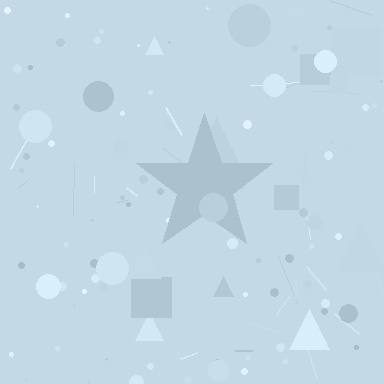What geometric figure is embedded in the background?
A star is embedded in the background.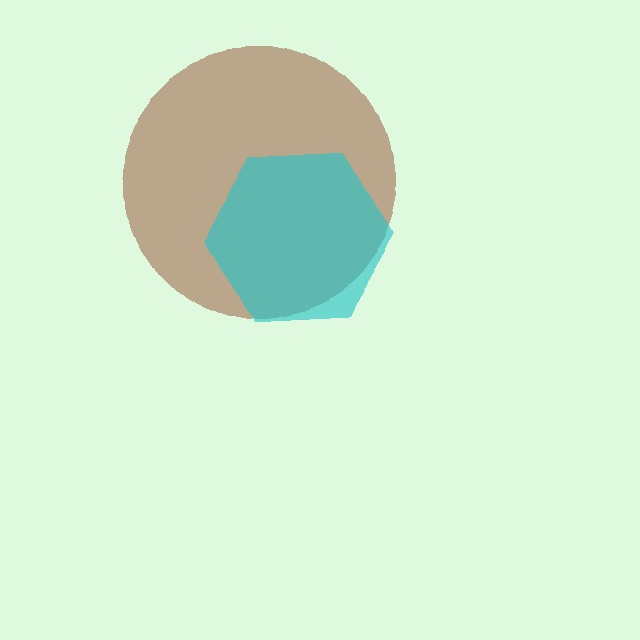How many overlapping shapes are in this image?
There are 2 overlapping shapes in the image.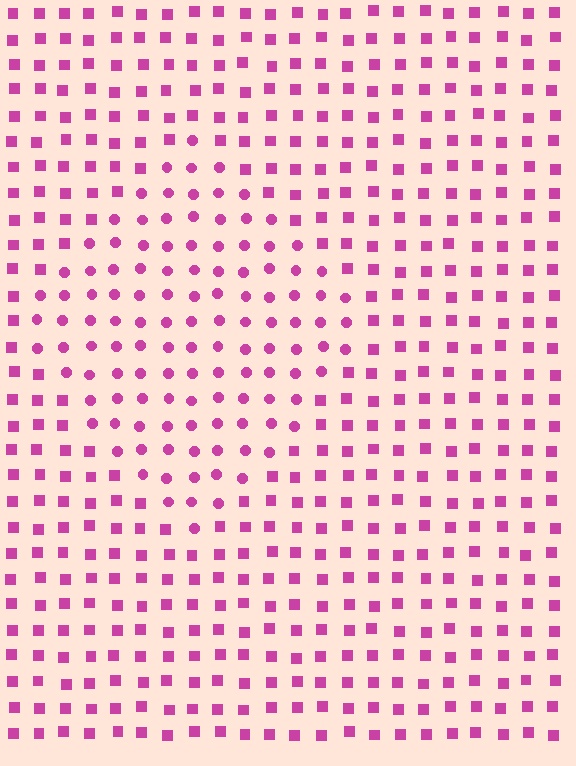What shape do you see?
I see a diamond.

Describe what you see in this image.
The image is filled with small magenta elements arranged in a uniform grid. A diamond-shaped region contains circles, while the surrounding area contains squares. The boundary is defined purely by the change in element shape.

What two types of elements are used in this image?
The image uses circles inside the diamond region and squares outside it.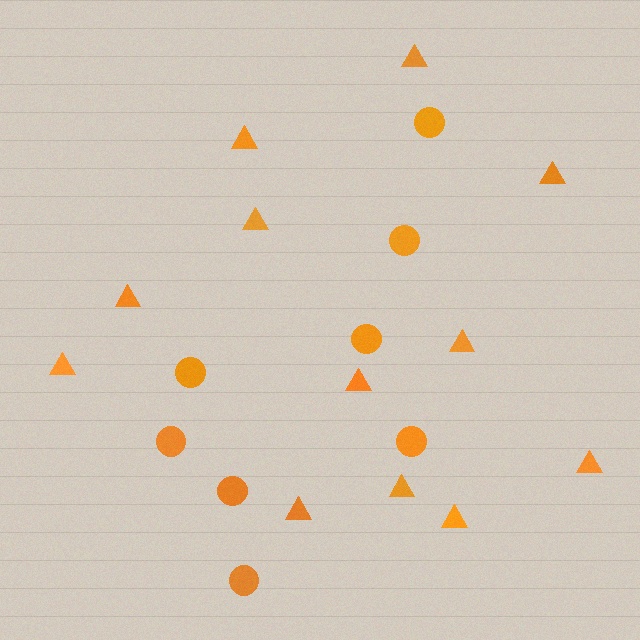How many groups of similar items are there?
There are 2 groups: one group of triangles (12) and one group of circles (8).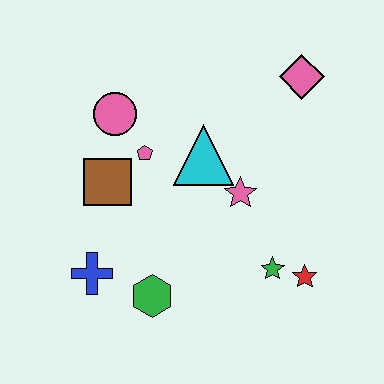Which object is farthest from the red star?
The pink circle is farthest from the red star.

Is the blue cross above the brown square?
No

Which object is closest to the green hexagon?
The blue cross is closest to the green hexagon.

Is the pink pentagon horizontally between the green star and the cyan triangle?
No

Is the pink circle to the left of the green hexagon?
Yes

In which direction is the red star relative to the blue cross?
The red star is to the right of the blue cross.